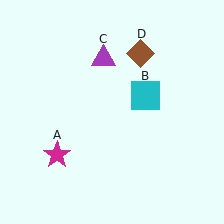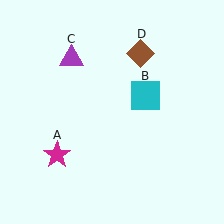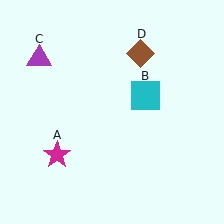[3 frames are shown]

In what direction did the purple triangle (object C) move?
The purple triangle (object C) moved left.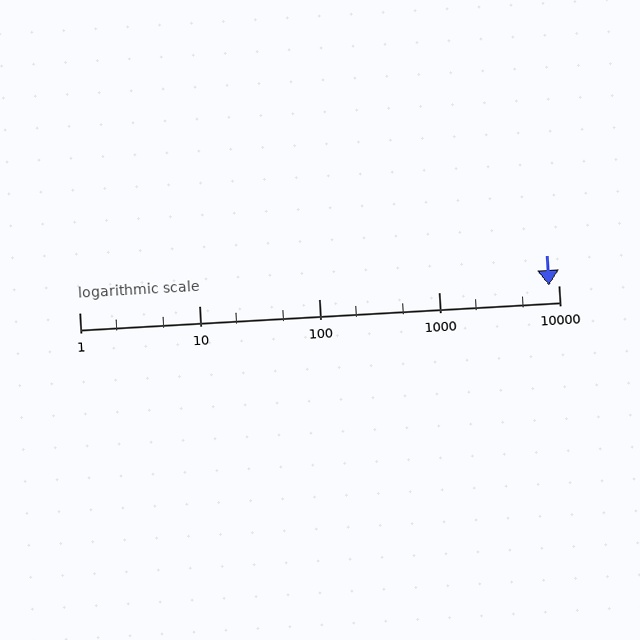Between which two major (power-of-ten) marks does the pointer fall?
The pointer is between 1000 and 10000.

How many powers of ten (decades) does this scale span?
The scale spans 4 decades, from 1 to 10000.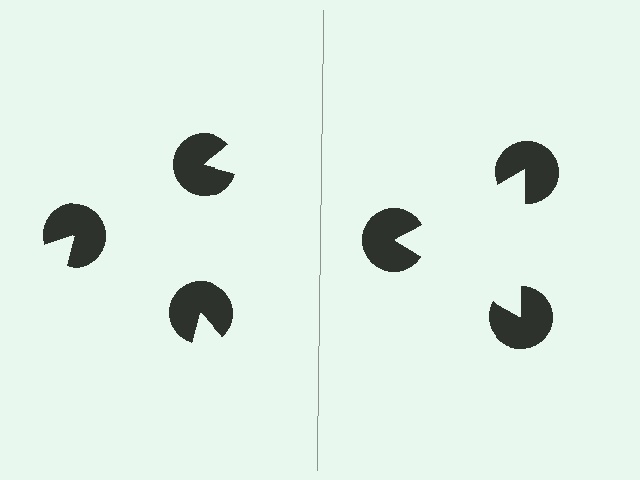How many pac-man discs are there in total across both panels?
6 — 3 on each side.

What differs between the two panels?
The pac-man discs are positioned identically on both sides; only the wedge orientations differ. On the right they align to a triangle; on the left they are misaligned.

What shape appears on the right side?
An illusory triangle.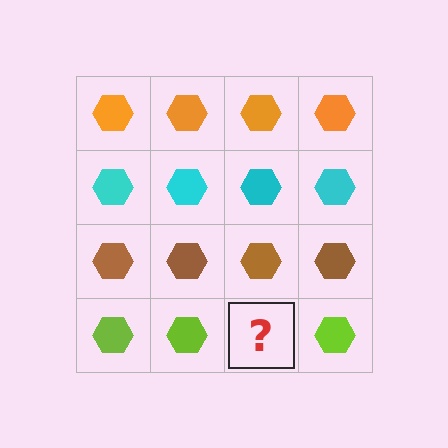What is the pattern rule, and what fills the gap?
The rule is that each row has a consistent color. The gap should be filled with a lime hexagon.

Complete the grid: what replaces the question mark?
The question mark should be replaced with a lime hexagon.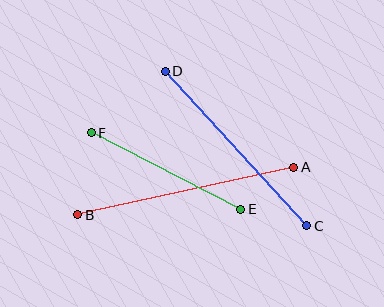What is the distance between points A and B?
The distance is approximately 221 pixels.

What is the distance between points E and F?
The distance is approximately 168 pixels.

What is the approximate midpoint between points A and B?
The midpoint is at approximately (186, 191) pixels.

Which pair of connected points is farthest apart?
Points A and B are farthest apart.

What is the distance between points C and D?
The distance is approximately 209 pixels.